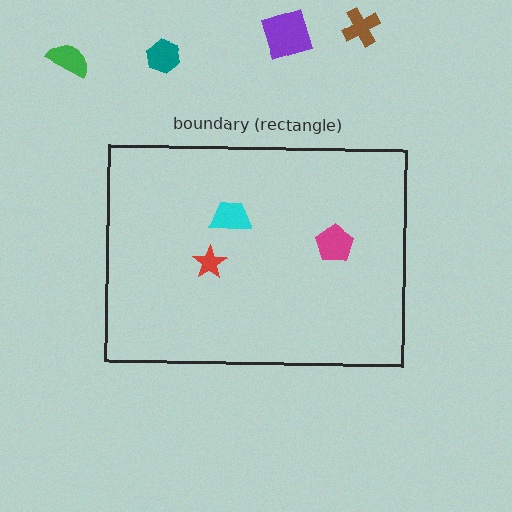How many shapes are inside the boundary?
3 inside, 4 outside.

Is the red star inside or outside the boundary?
Inside.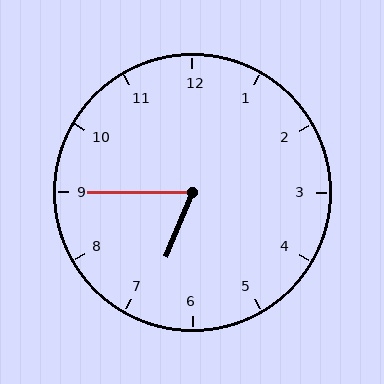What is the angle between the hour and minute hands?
Approximately 68 degrees.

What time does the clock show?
6:45.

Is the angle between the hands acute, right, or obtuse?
It is acute.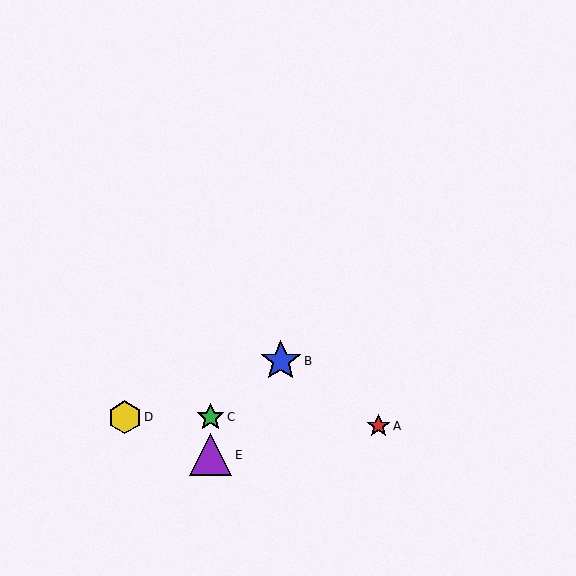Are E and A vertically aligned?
No, E is at x≈210 and A is at x≈378.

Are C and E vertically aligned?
Yes, both are at x≈210.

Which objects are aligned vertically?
Objects C, E are aligned vertically.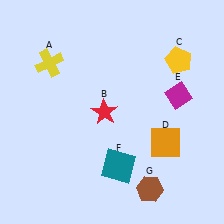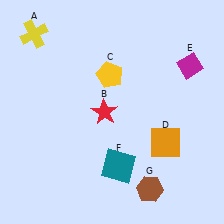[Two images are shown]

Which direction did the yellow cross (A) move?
The yellow cross (A) moved up.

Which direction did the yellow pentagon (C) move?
The yellow pentagon (C) moved left.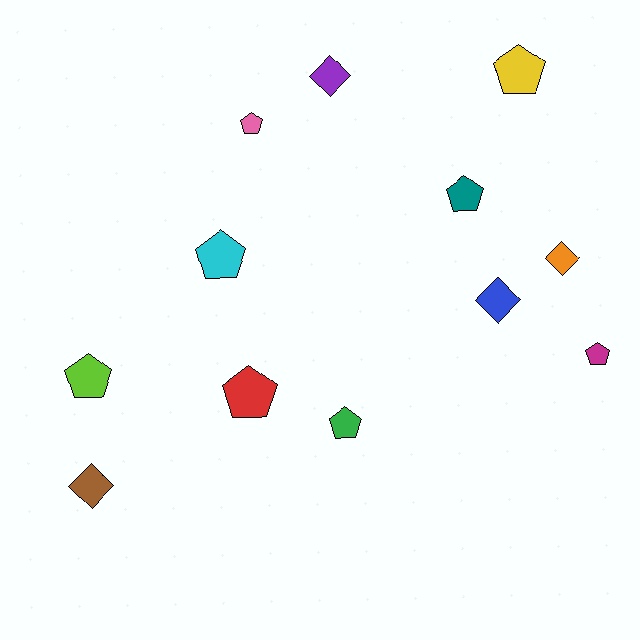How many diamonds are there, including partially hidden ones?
There are 4 diamonds.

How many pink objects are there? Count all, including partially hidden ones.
There is 1 pink object.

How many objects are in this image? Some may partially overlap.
There are 12 objects.